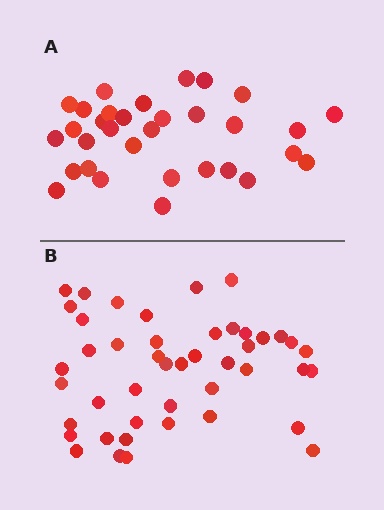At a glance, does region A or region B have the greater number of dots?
Region B (the bottom region) has more dots.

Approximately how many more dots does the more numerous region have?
Region B has approximately 15 more dots than region A.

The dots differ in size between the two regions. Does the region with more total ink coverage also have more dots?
No. Region A has more total ink coverage because its dots are larger, but region B actually contains more individual dots. Total area can be misleading — the number of items is what matters here.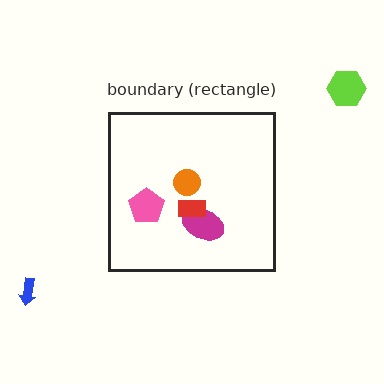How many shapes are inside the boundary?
4 inside, 2 outside.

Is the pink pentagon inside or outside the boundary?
Inside.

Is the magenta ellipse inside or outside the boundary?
Inside.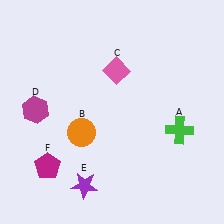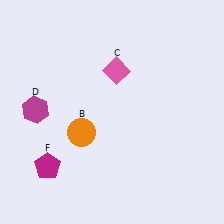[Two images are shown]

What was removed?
The purple star (E), the green cross (A) were removed in Image 2.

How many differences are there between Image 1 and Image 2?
There are 2 differences between the two images.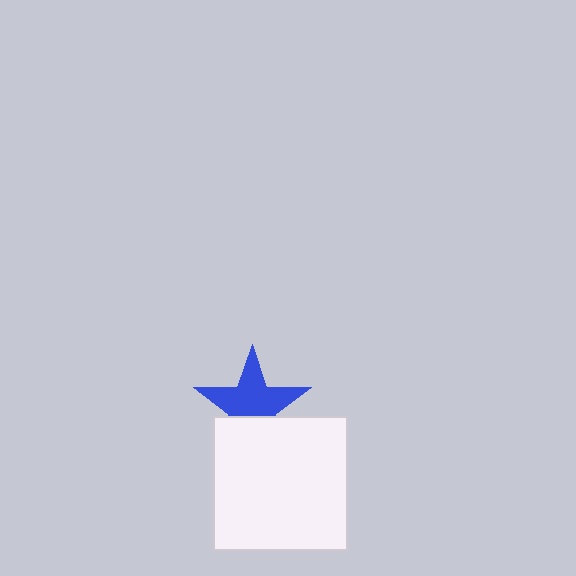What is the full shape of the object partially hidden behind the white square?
The partially hidden object is a blue star.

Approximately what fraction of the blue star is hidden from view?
Roughly 36% of the blue star is hidden behind the white square.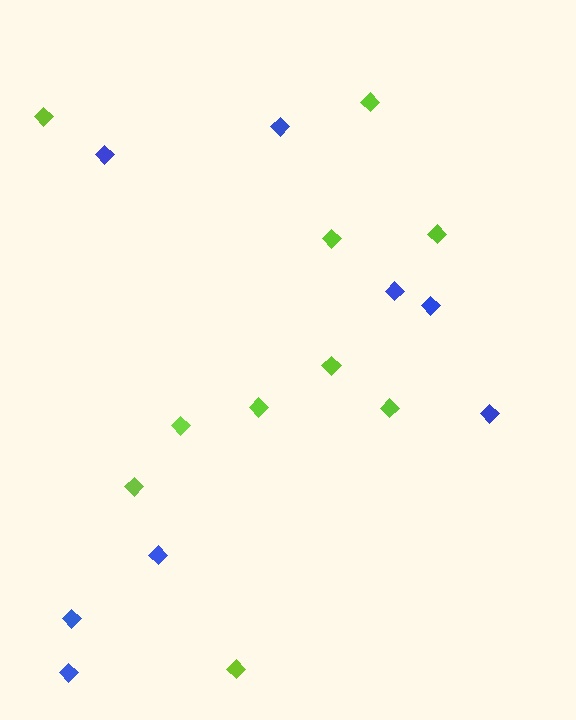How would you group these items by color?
There are 2 groups: one group of lime diamonds (10) and one group of blue diamonds (8).